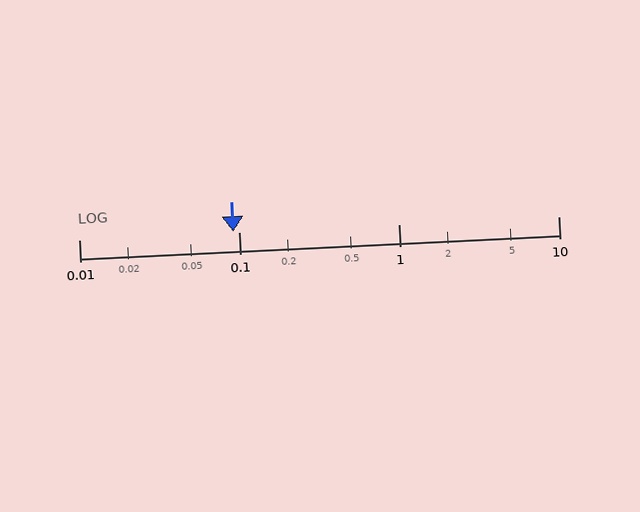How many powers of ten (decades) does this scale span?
The scale spans 3 decades, from 0.01 to 10.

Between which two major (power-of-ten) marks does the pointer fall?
The pointer is between 0.01 and 0.1.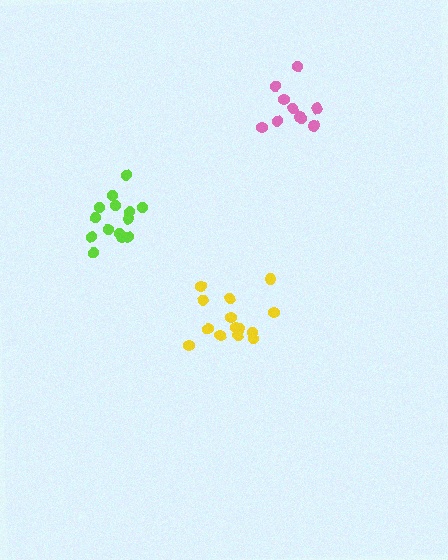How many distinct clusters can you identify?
There are 3 distinct clusters.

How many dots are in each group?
Group 1: 14 dots, Group 2: 10 dots, Group 3: 14 dots (38 total).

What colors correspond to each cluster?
The clusters are colored: yellow, pink, lime.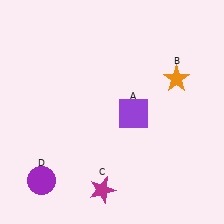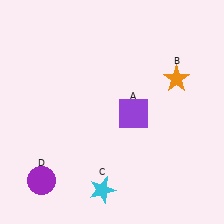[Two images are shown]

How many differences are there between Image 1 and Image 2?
There is 1 difference between the two images.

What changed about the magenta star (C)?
In Image 1, C is magenta. In Image 2, it changed to cyan.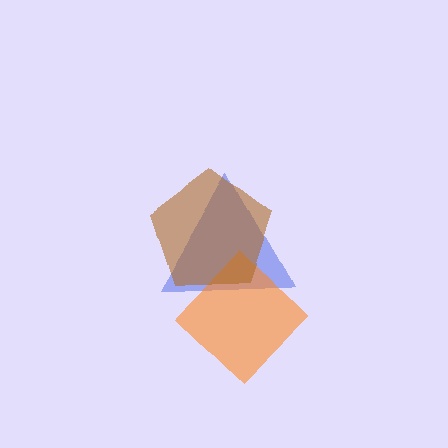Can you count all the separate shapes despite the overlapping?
Yes, there are 3 separate shapes.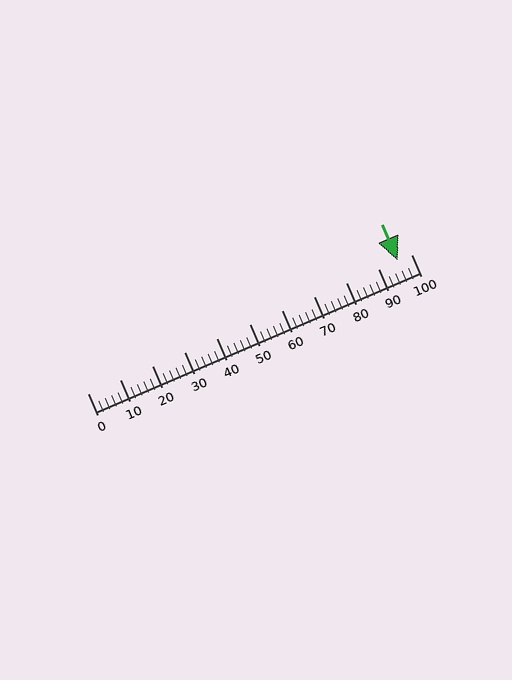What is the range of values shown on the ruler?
The ruler shows values from 0 to 100.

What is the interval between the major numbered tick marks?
The major tick marks are spaced 10 units apart.